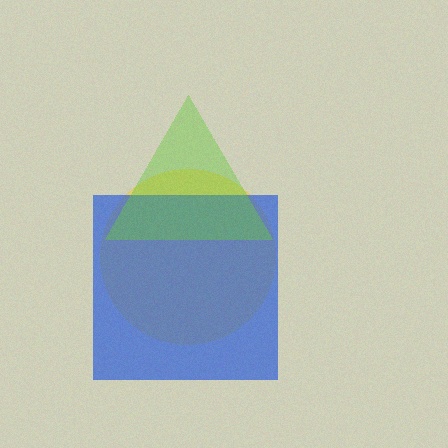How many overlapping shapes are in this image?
There are 3 overlapping shapes in the image.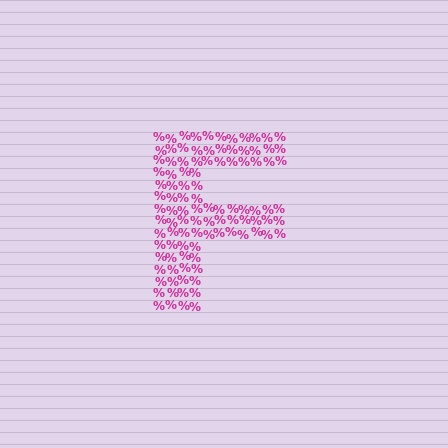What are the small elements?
The small elements are percent signs.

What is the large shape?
The large shape is the letter F.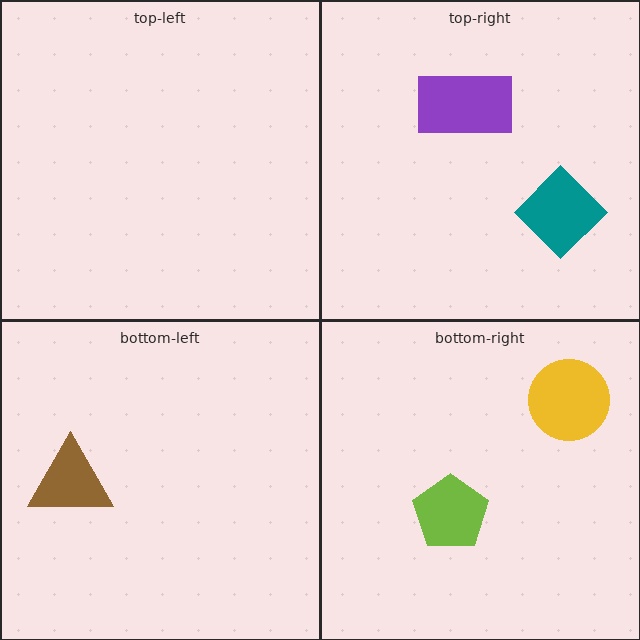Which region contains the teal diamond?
The top-right region.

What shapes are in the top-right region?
The purple rectangle, the teal diamond.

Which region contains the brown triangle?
The bottom-left region.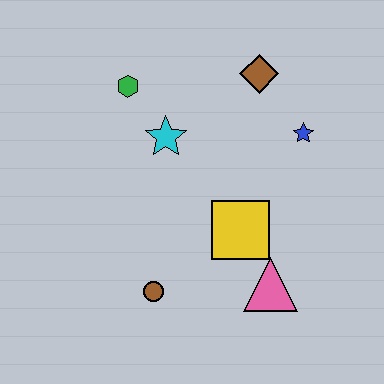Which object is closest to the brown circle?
The yellow square is closest to the brown circle.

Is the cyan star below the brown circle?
No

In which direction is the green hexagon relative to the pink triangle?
The green hexagon is above the pink triangle.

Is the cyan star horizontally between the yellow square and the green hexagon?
Yes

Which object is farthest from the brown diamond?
The brown circle is farthest from the brown diamond.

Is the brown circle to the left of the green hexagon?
No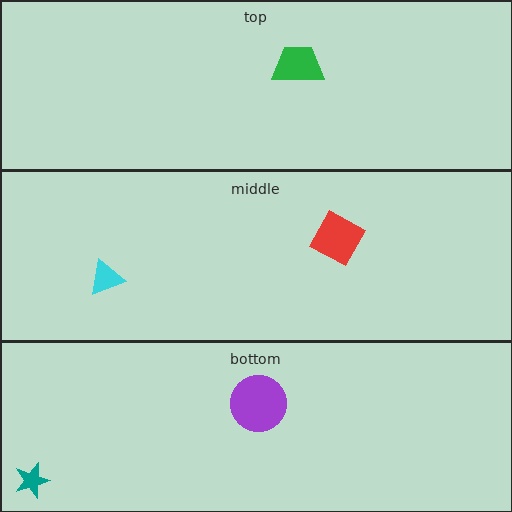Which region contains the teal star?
The bottom region.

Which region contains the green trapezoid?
The top region.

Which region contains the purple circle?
The bottom region.